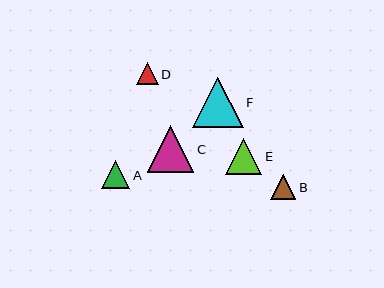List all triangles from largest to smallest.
From largest to smallest: F, C, E, A, B, D.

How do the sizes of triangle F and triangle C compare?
Triangle F and triangle C are approximately the same size.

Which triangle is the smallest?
Triangle D is the smallest with a size of approximately 22 pixels.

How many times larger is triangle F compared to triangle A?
Triangle F is approximately 1.8 times the size of triangle A.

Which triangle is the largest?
Triangle F is the largest with a size of approximately 50 pixels.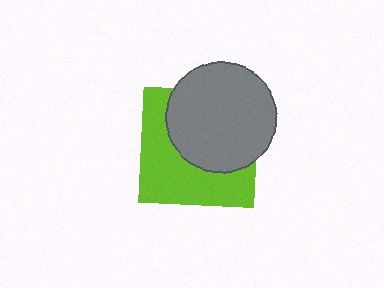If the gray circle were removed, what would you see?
You would see the complete lime square.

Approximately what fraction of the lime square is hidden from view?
Roughly 51% of the lime square is hidden behind the gray circle.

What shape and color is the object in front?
The object in front is a gray circle.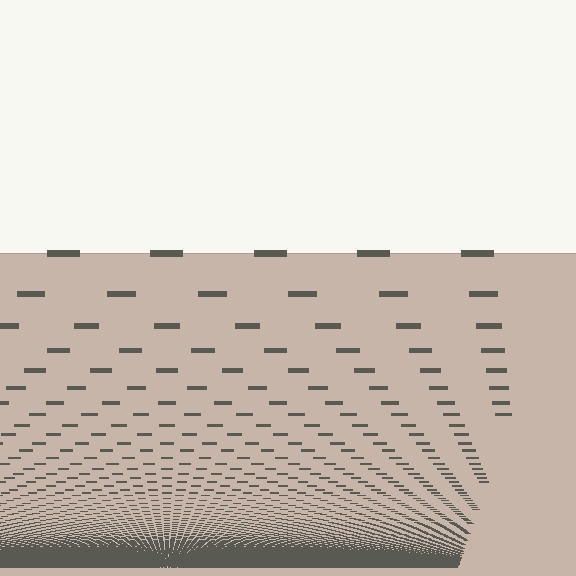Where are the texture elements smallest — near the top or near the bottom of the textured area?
Near the bottom.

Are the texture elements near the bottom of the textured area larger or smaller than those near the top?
Smaller. The gradient is inverted — elements near the bottom are smaller and denser.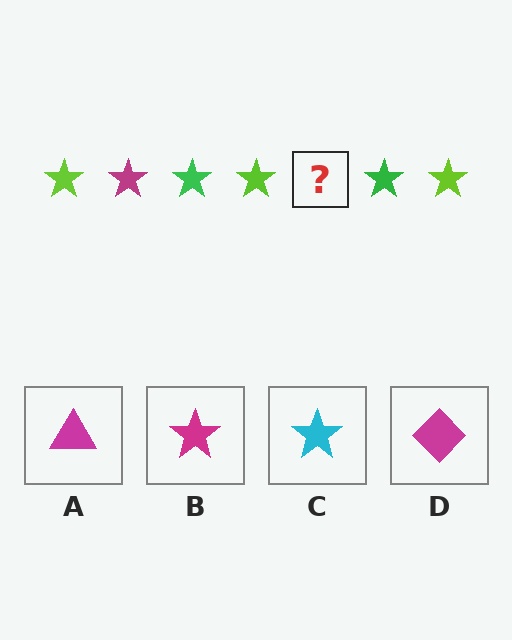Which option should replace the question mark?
Option B.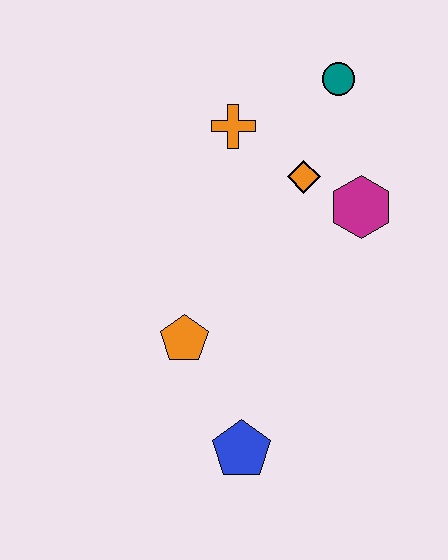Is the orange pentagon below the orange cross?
Yes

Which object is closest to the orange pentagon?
The blue pentagon is closest to the orange pentagon.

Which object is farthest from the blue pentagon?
The teal circle is farthest from the blue pentagon.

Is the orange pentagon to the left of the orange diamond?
Yes